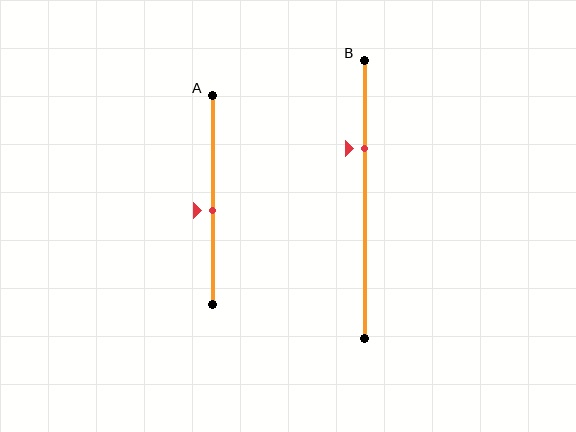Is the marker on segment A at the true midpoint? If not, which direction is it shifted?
No, the marker on segment A is shifted downward by about 5% of the segment length.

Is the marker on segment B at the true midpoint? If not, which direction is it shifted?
No, the marker on segment B is shifted upward by about 18% of the segment length.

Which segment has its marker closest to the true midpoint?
Segment A has its marker closest to the true midpoint.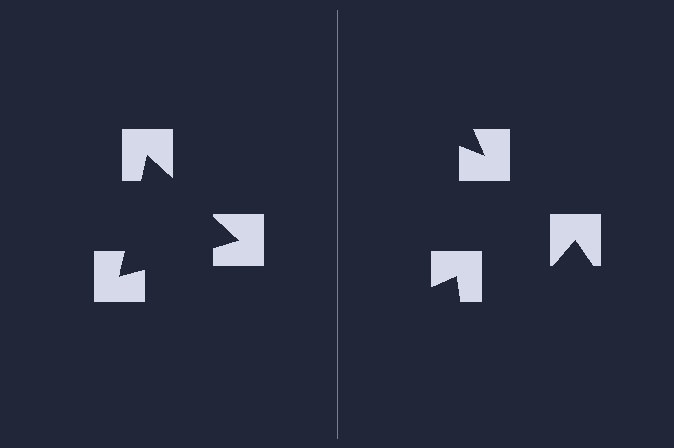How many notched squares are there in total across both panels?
6 — 3 on each side.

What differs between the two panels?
The notched squares are positioned identically on both sides; only the wedge orientations differ. On the left they align to a triangle; on the right they are misaligned.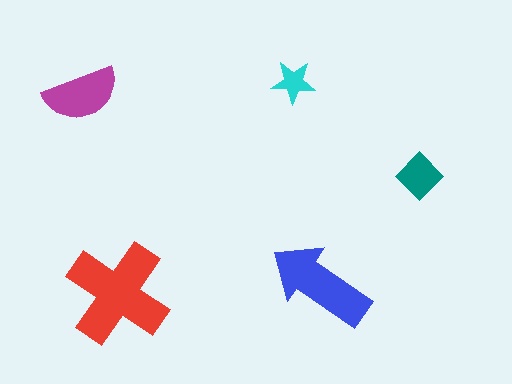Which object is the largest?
The red cross.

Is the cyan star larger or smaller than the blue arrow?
Smaller.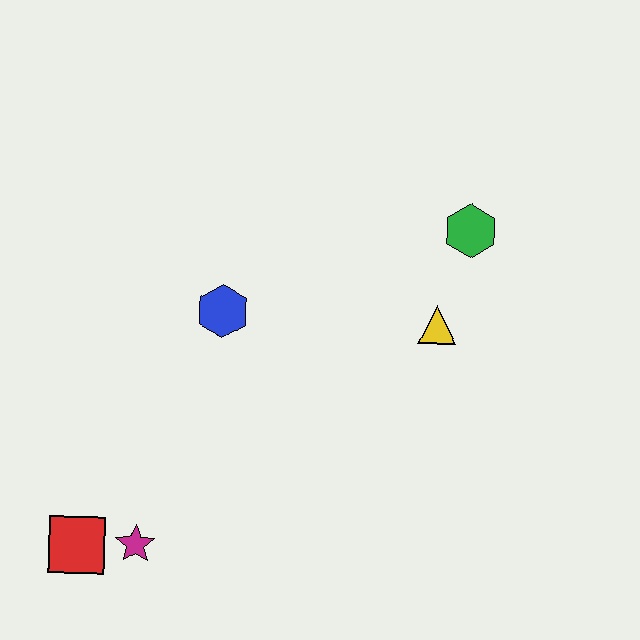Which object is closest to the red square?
The magenta star is closest to the red square.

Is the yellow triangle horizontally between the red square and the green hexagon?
Yes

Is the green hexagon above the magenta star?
Yes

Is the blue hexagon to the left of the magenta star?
No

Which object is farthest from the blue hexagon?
The red square is farthest from the blue hexagon.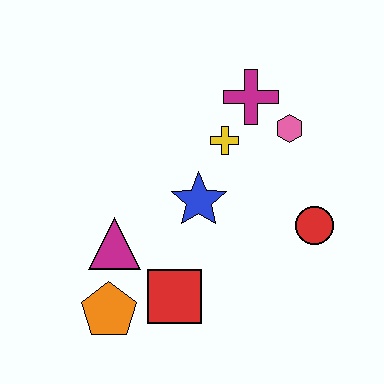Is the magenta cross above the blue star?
Yes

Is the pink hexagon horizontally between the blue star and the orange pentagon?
No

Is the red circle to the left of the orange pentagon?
No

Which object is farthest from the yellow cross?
The orange pentagon is farthest from the yellow cross.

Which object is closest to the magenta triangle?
The orange pentagon is closest to the magenta triangle.